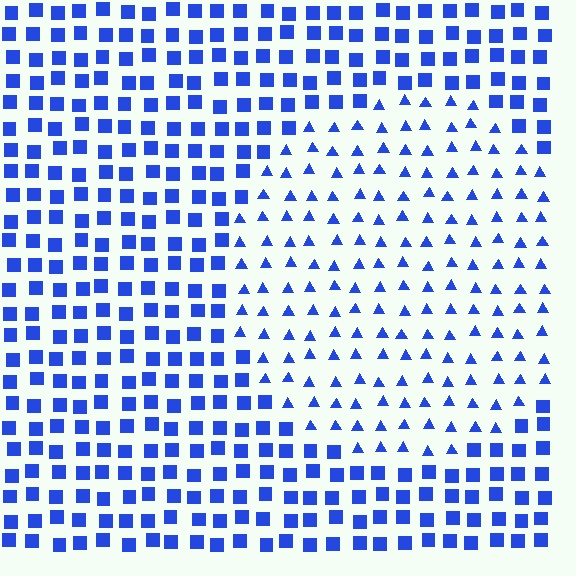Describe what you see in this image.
The image is filled with small blue elements arranged in a uniform grid. A circle-shaped region contains triangles, while the surrounding area contains squares. The boundary is defined purely by the change in element shape.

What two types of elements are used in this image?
The image uses triangles inside the circle region and squares outside it.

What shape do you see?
I see a circle.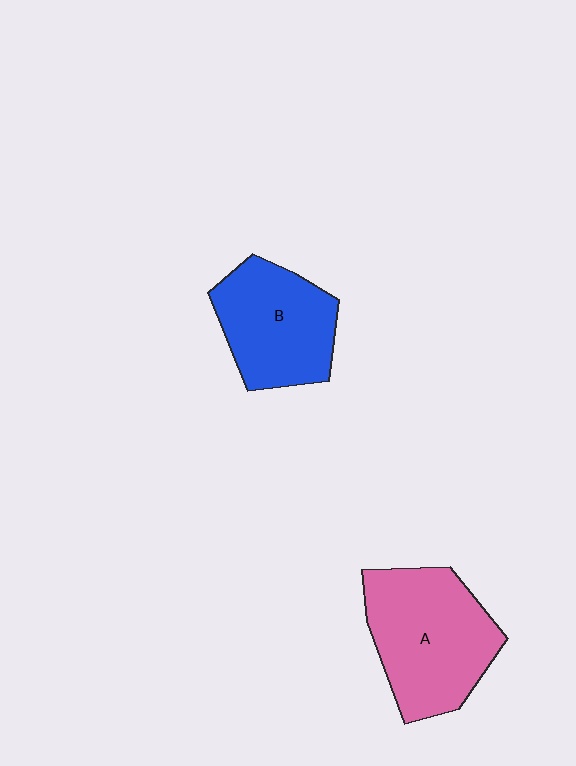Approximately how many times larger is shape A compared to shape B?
Approximately 1.2 times.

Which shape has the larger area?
Shape A (pink).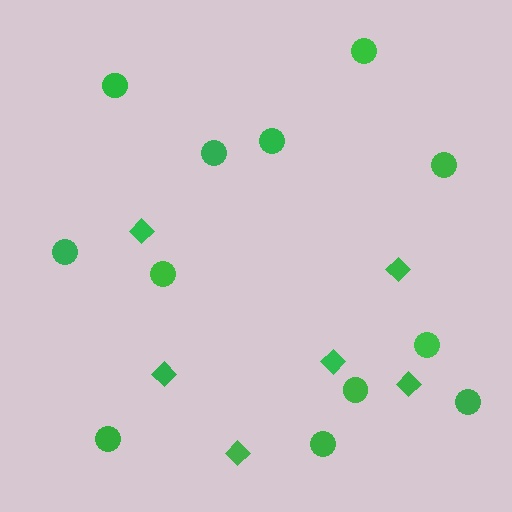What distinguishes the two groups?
There are 2 groups: one group of diamonds (6) and one group of circles (12).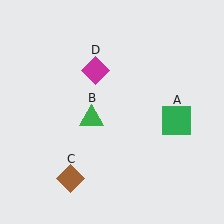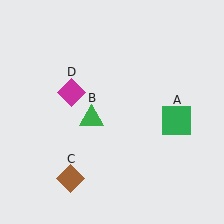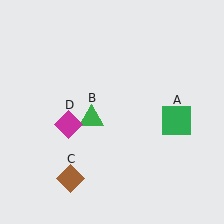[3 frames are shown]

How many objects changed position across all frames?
1 object changed position: magenta diamond (object D).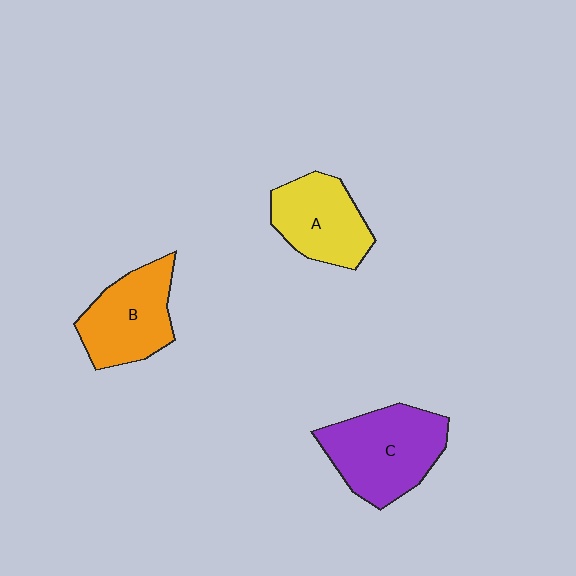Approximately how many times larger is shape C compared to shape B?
Approximately 1.2 times.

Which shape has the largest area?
Shape C (purple).